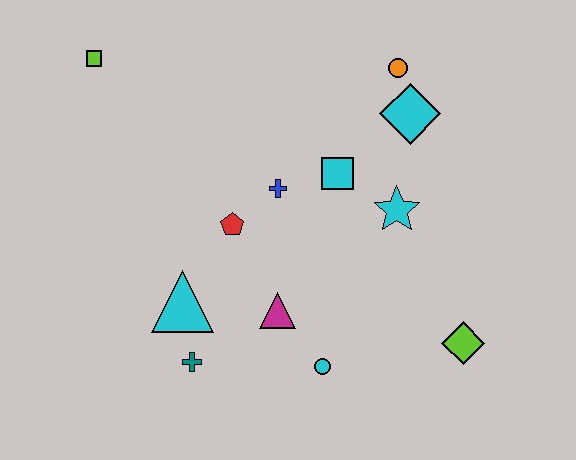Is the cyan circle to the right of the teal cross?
Yes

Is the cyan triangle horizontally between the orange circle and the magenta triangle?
No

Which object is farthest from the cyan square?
The lime square is farthest from the cyan square.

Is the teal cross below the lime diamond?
Yes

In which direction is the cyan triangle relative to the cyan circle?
The cyan triangle is to the left of the cyan circle.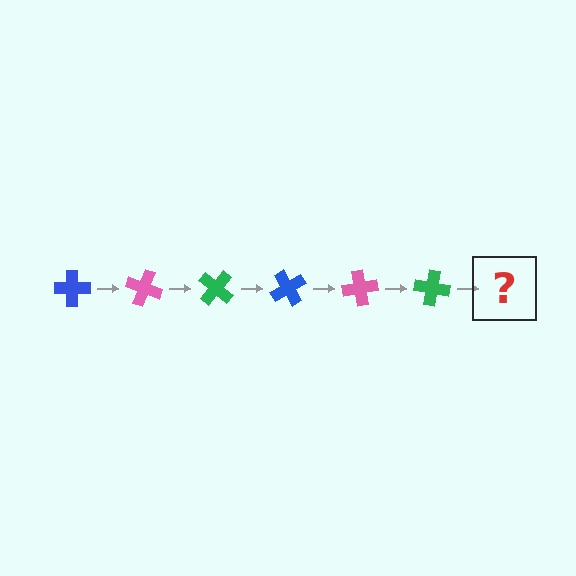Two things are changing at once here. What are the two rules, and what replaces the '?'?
The two rules are that it rotates 20 degrees each step and the color cycles through blue, pink, and green. The '?' should be a blue cross, rotated 120 degrees from the start.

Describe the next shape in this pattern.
It should be a blue cross, rotated 120 degrees from the start.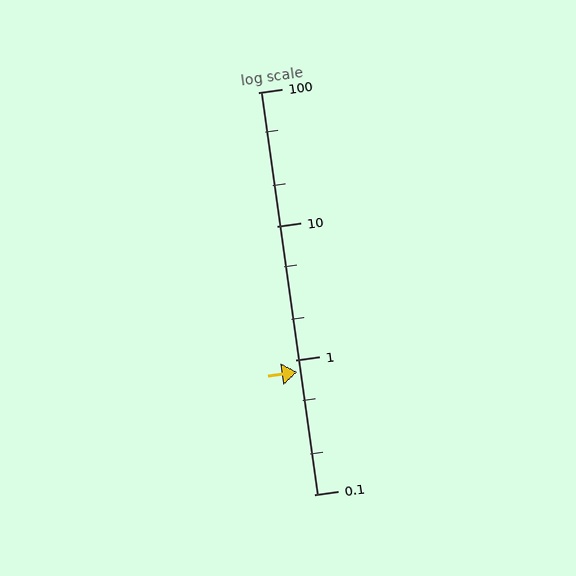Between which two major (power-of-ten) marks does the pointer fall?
The pointer is between 0.1 and 1.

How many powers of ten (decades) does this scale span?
The scale spans 3 decades, from 0.1 to 100.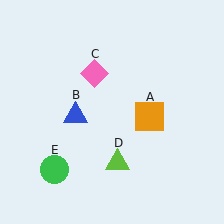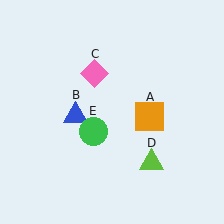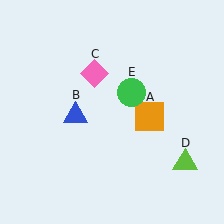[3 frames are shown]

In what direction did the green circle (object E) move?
The green circle (object E) moved up and to the right.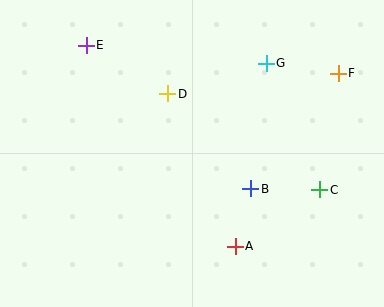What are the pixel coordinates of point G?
Point G is at (266, 63).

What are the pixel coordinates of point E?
Point E is at (86, 45).